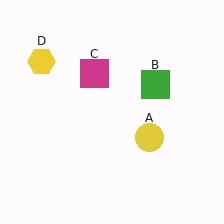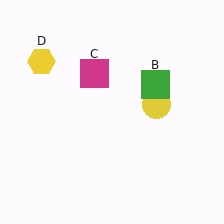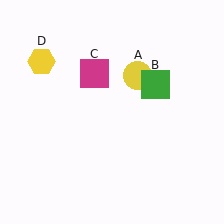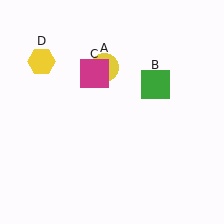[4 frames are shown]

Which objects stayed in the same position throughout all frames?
Green square (object B) and magenta square (object C) and yellow hexagon (object D) remained stationary.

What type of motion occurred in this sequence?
The yellow circle (object A) rotated counterclockwise around the center of the scene.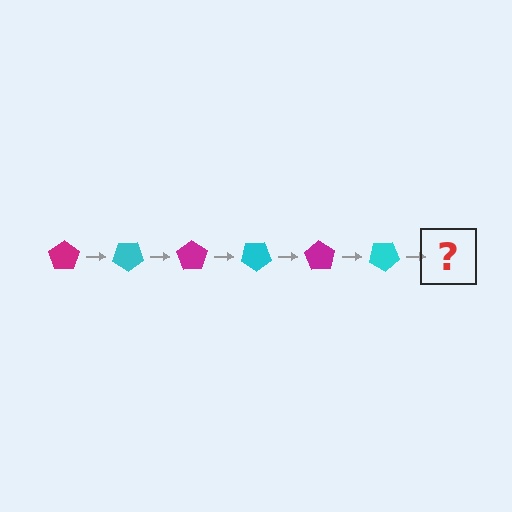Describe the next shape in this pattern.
It should be a magenta pentagon, rotated 210 degrees from the start.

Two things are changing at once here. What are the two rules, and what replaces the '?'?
The two rules are that it rotates 35 degrees each step and the color cycles through magenta and cyan. The '?' should be a magenta pentagon, rotated 210 degrees from the start.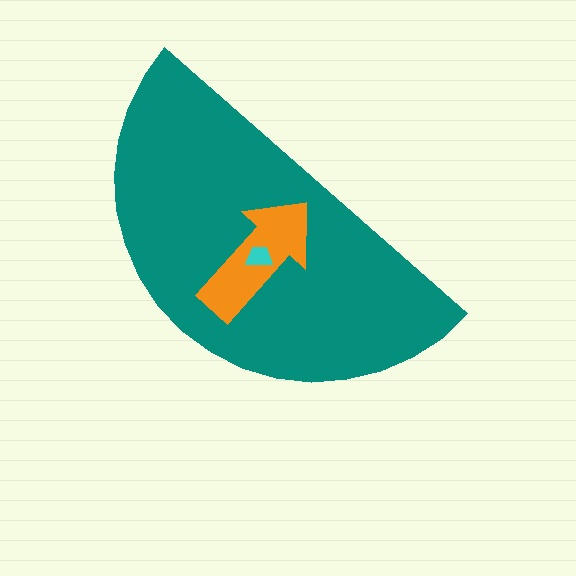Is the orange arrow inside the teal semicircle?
Yes.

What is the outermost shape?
The teal semicircle.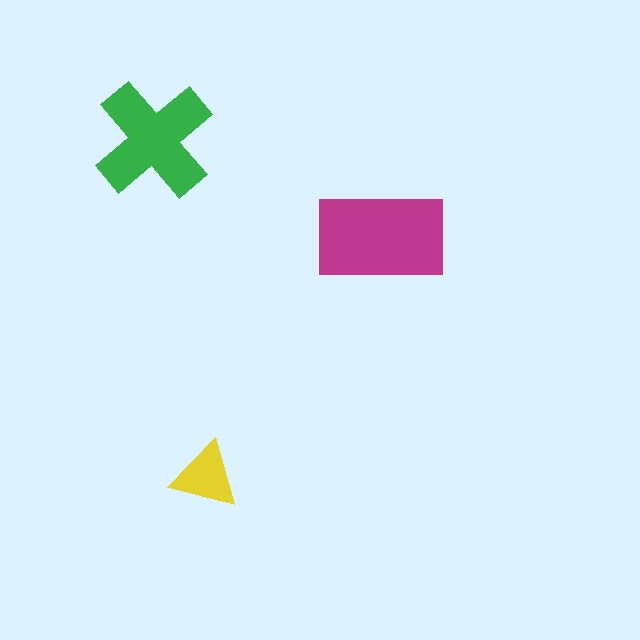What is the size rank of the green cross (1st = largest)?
2nd.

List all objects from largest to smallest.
The magenta rectangle, the green cross, the yellow triangle.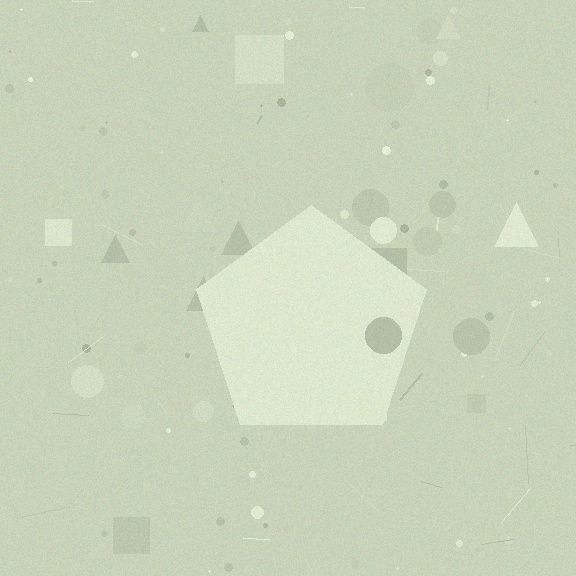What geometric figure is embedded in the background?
A pentagon is embedded in the background.